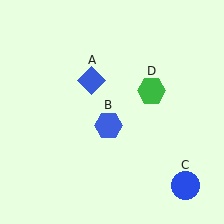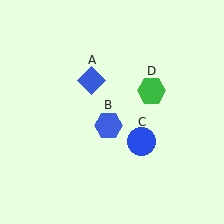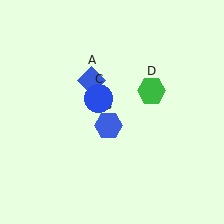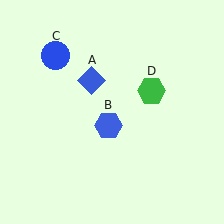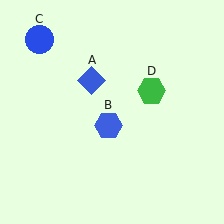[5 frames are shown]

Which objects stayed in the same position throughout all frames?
Blue diamond (object A) and blue hexagon (object B) and green hexagon (object D) remained stationary.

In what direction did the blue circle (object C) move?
The blue circle (object C) moved up and to the left.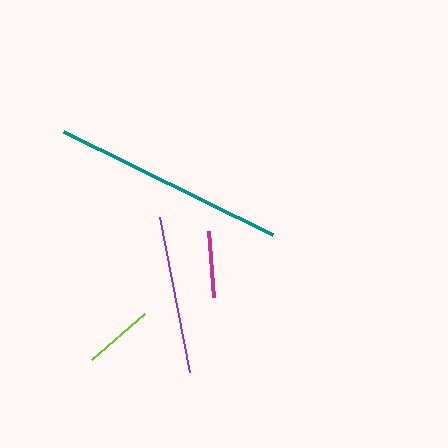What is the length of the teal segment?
The teal segment is approximately 234 pixels long.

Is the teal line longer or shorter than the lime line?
The teal line is longer than the lime line.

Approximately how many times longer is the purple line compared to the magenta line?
The purple line is approximately 2.4 times the length of the magenta line.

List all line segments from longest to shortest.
From longest to shortest: teal, purple, lime, magenta.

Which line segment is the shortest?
The magenta line is the shortest at approximately 66 pixels.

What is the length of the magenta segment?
The magenta segment is approximately 66 pixels long.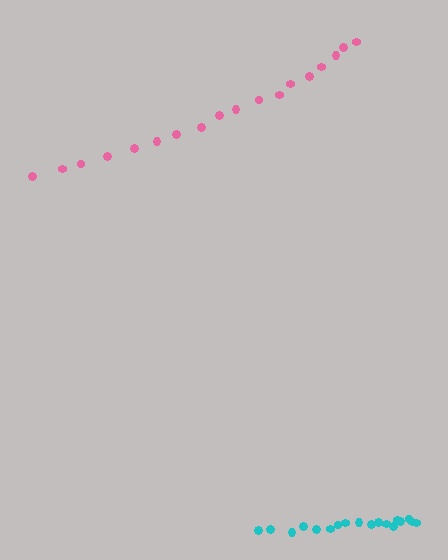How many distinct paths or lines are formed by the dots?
There are 2 distinct paths.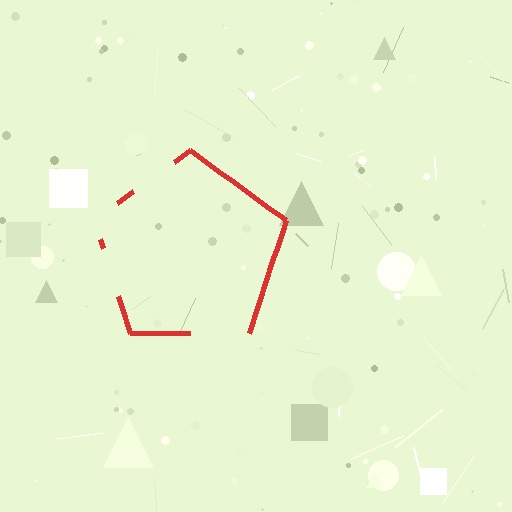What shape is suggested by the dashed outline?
The dashed outline suggests a pentagon.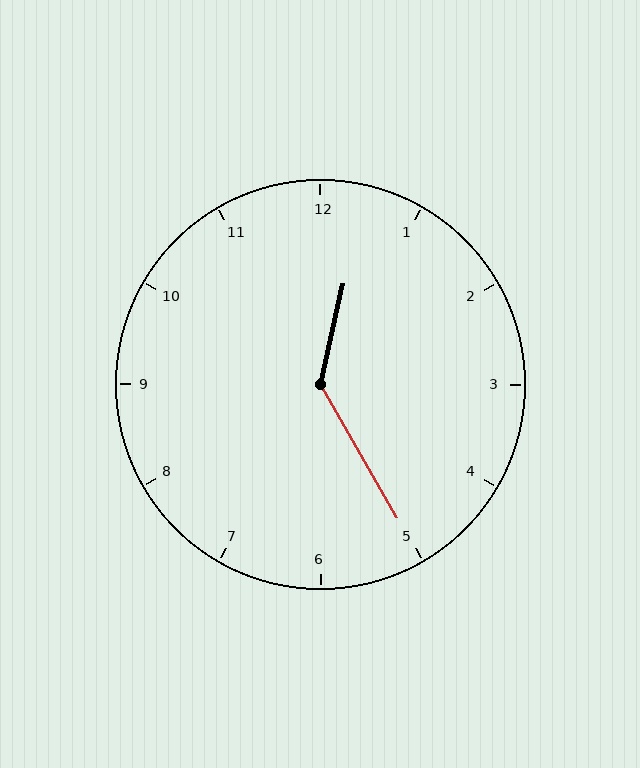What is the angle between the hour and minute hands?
Approximately 138 degrees.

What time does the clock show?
12:25.